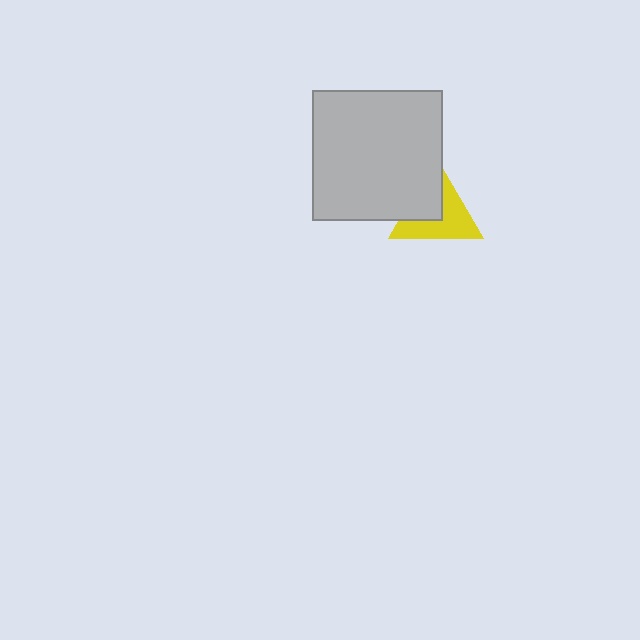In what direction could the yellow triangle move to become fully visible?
The yellow triangle could move toward the lower-right. That would shift it out from behind the light gray square entirely.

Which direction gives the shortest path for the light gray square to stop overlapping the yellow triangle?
Moving toward the upper-left gives the shortest separation.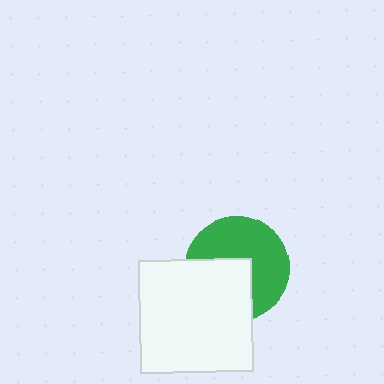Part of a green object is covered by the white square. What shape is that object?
It is a circle.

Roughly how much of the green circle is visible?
About half of it is visible (roughly 59%).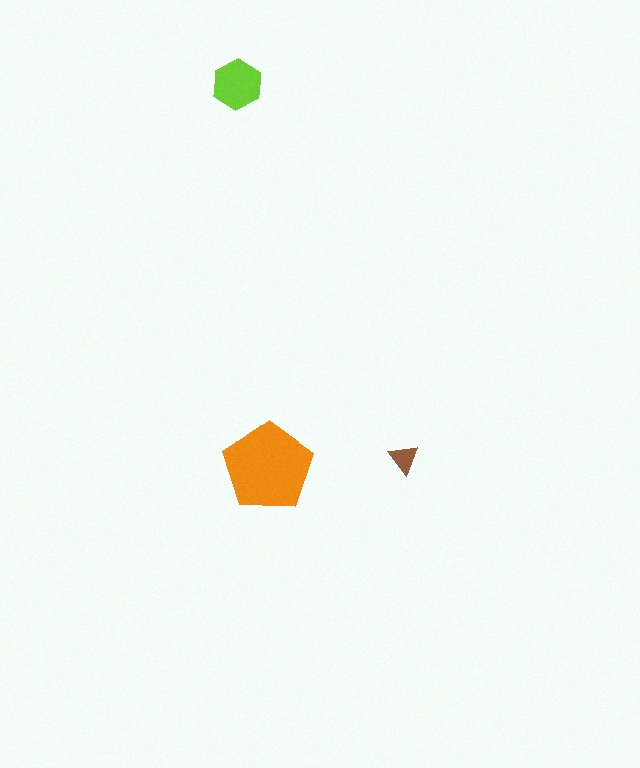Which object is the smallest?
The brown triangle.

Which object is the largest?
The orange pentagon.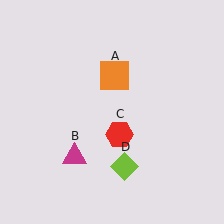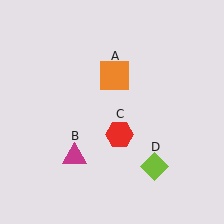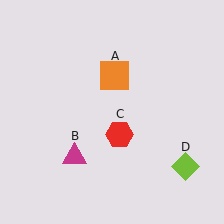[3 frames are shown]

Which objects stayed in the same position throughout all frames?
Orange square (object A) and magenta triangle (object B) and red hexagon (object C) remained stationary.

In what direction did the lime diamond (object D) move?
The lime diamond (object D) moved right.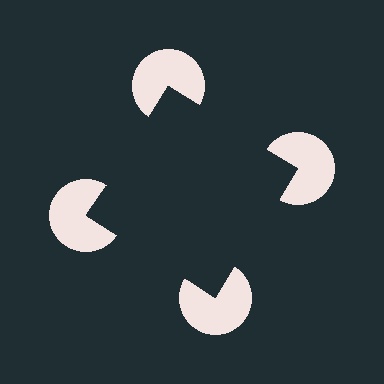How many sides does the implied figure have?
4 sides.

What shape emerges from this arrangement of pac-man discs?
An illusory square — its edges are inferred from the aligned wedge cuts in the pac-man discs, not physically drawn.